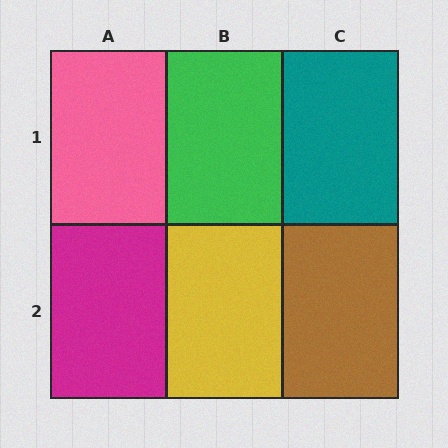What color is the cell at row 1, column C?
Teal.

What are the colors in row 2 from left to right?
Magenta, yellow, brown.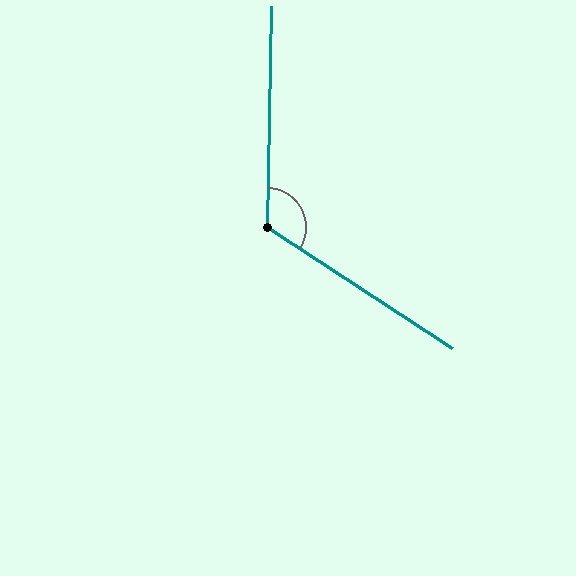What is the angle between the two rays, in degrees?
Approximately 122 degrees.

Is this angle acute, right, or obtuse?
It is obtuse.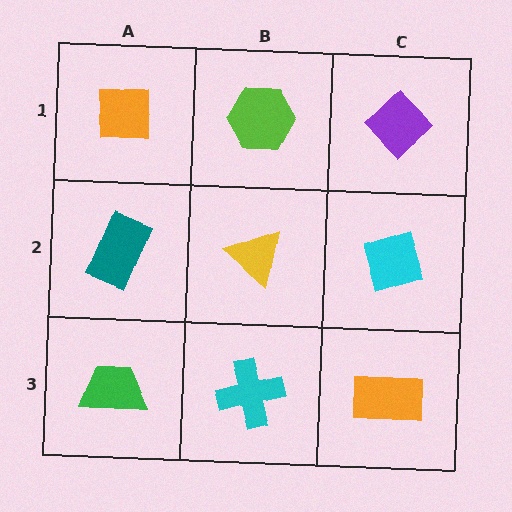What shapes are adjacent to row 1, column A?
A teal rectangle (row 2, column A), a lime hexagon (row 1, column B).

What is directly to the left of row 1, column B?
An orange square.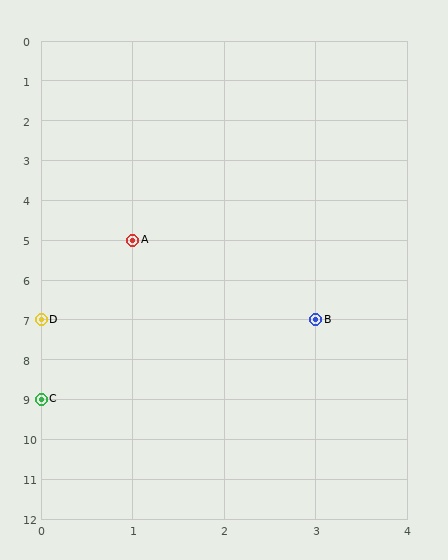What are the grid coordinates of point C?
Point C is at grid coordinates (0, 9).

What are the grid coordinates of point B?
Point B is at grid coordinates (3, 7).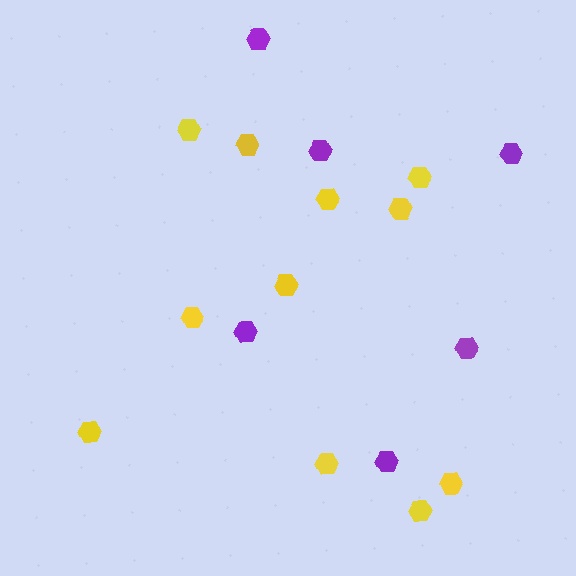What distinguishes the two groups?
There are 2 groups: one group of purple hexagons (6) and one group of yellow hexagons (11).